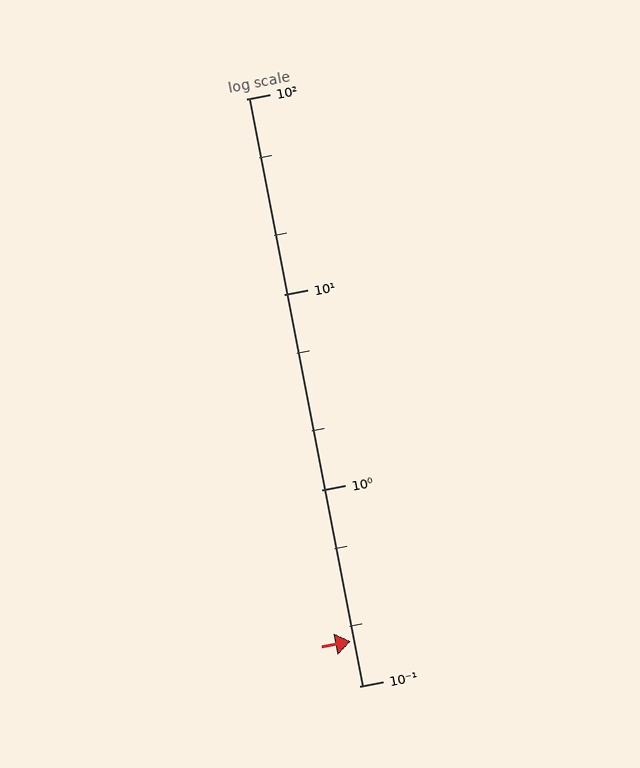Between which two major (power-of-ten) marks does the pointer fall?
The pointer is between 0.1 and 1.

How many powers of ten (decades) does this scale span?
The scale spans 3 decades, from 0.1 to 100.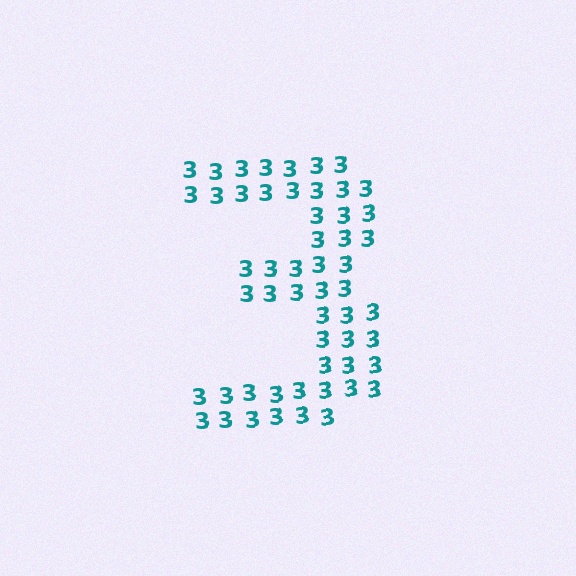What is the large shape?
The large shape is the digit 3.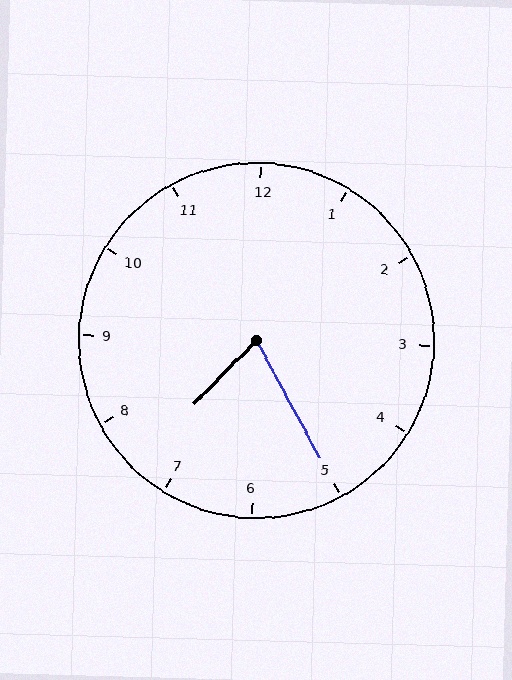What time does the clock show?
7:25.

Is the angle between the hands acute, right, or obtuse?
It is acute.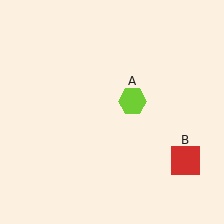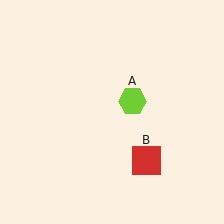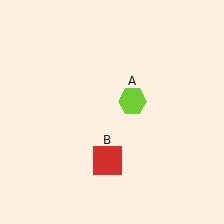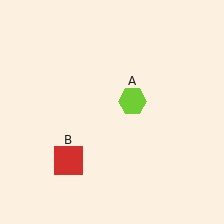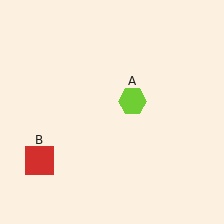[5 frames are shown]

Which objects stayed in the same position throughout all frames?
Lime hexagon (object A) remained stationary.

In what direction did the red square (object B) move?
The red square (object B) moved left.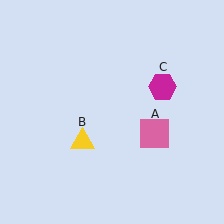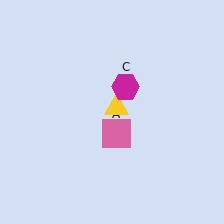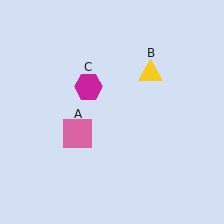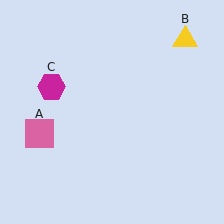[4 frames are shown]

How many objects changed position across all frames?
3 objects changed position: pink square (object A), yellow triangle (object B), magenta hexagon (object C).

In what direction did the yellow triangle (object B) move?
The yellow triangle (object B) moved up and to the right.